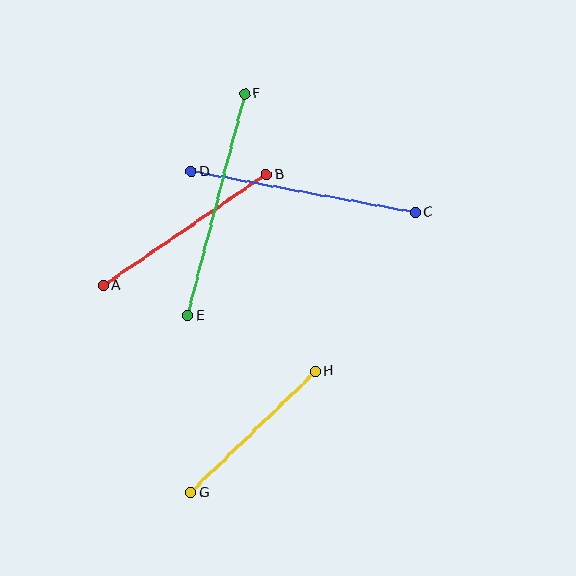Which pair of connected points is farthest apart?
Points E and F are farthest apart.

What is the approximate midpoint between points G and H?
The midpoint is at approximately (253, 432) pixels.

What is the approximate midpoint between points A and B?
The midpoint is at approximately (185, 230) pixels.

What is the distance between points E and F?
The distance is approximately 229 pixels.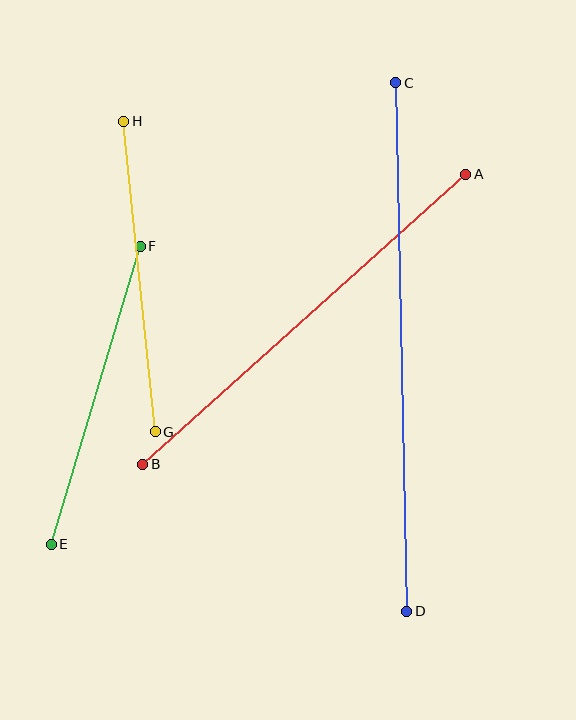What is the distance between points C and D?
The distance is approximately 529 pixels.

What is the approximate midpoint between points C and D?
The midpoint is at approximately (401, 347) pixels.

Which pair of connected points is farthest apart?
Points C and D are farthest apart.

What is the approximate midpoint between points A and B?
The midpoint is at approximately (304, 319) pixels.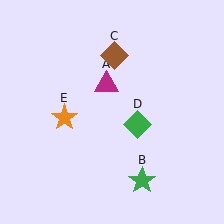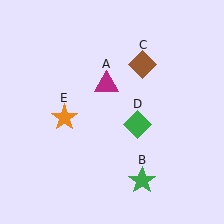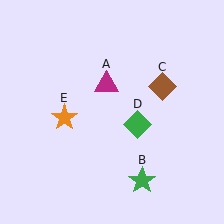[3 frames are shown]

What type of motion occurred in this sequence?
The brown diamond (object C) rotated clockwise around the center of the scene.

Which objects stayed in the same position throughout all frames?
Magenta triangle (object A) and green star (object B) and green diamond (object D) and orange star (object E) remained stationary.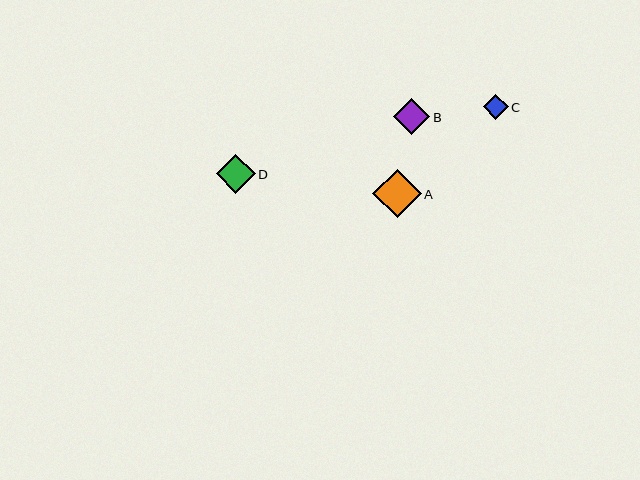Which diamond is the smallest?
Diamond C is the smallest with a size of approximately 24 pixels.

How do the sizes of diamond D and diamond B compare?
Diamond D and diamond B are approximately the same size.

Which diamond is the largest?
Diamond A is the largest with a size of approximately 48 pixels.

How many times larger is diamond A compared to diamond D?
Diamond A is approximately 1.2 times the size of diamond D.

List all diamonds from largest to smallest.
From largest to smallest: A, D, B, C.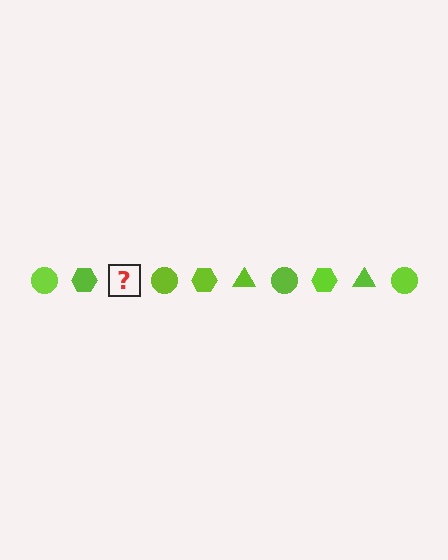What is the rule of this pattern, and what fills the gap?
The rule is that the pattern cycles through circle, hexagon, triangle shapes in lime. The gap should be filled with a lime triangle.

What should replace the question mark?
The question mark should be replaced with a lime triangle.